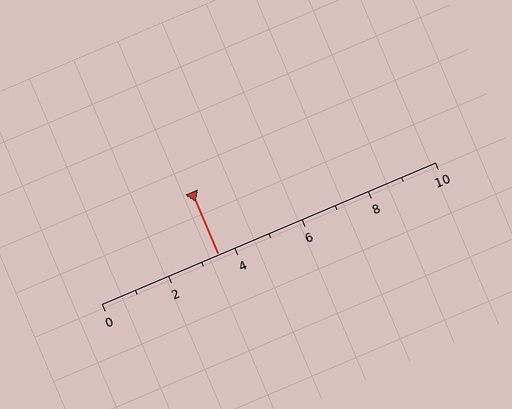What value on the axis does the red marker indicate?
The marker indicates approximately 3.5.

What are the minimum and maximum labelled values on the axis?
The axis runs from 0 to 10.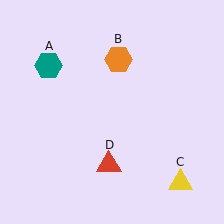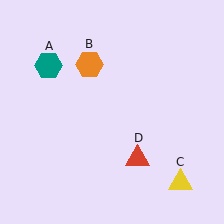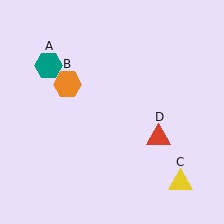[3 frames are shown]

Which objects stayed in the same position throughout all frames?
Teal hexagon (object A) and yellow triangle (object C) remained stationary.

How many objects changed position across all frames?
2 objects changed position: orange hexagon (object B), red triangle (object D).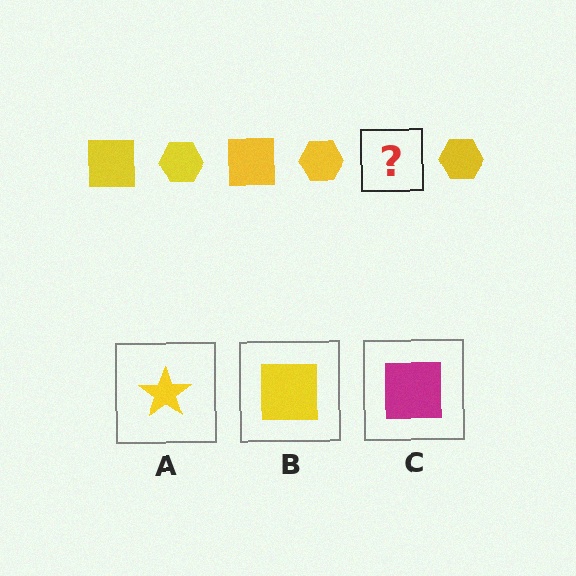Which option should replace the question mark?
Option B.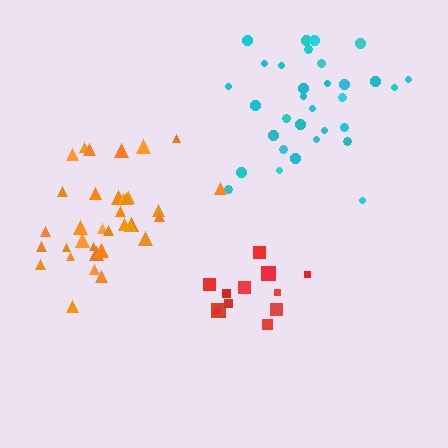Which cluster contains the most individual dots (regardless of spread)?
Orange (35).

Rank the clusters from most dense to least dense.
orange, red, cyan.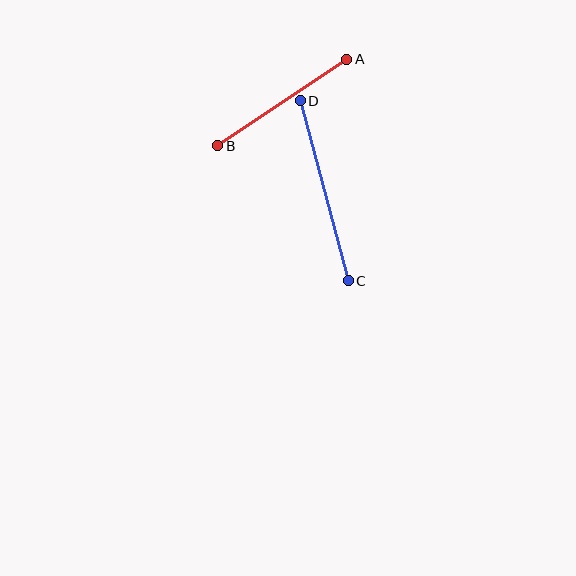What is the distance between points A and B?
The distance is approximately 155 pixels.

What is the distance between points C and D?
The distance is approximately 186 pixels.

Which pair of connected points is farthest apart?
Points C and D are farthest apart.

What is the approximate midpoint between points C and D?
The midpoint is at approximately (324, 191) pixels.